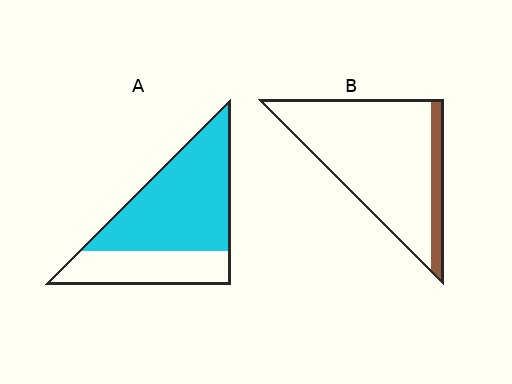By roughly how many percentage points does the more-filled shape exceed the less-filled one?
By roughly 55 percentage points (A over B).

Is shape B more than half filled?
No.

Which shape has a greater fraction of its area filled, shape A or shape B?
Shape A.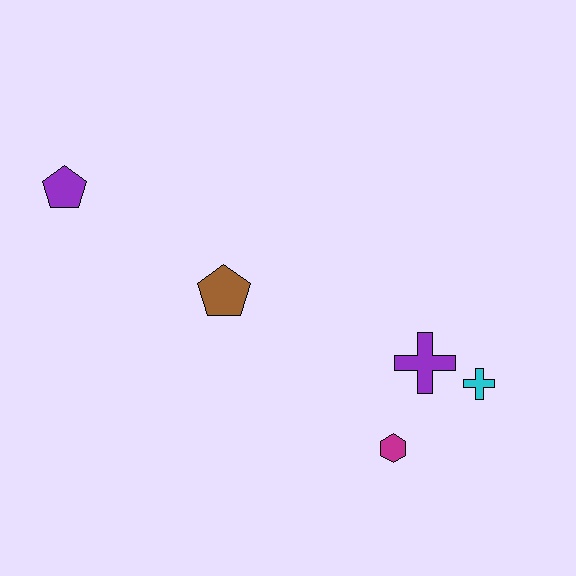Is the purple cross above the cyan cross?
Yes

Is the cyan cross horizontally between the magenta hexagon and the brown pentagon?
No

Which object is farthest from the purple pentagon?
The cyan cross is farthest from the purple pentagon.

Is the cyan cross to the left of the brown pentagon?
No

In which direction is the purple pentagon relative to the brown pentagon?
The purple pentagon is to the left of the brown pentagon.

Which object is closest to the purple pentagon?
The brown pentagon is closest to the purple pentagon.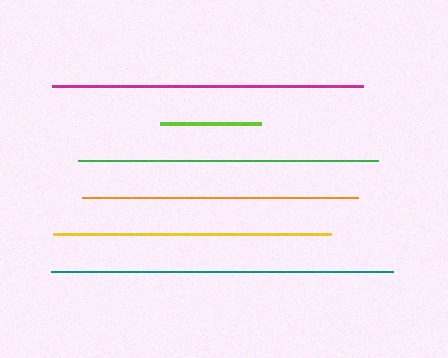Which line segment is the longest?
The teal line is the longest at approximately 342 pixels.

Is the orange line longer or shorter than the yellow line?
The yellow line is longer than the orange line.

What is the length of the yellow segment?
The yellow segment is approximately 278 pixels long.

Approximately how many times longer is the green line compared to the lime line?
The green line is approximately 3.0 times the length of the lime line.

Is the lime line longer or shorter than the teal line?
The teal line is longer than the lime line.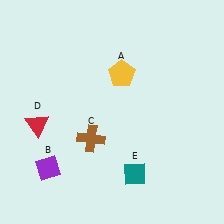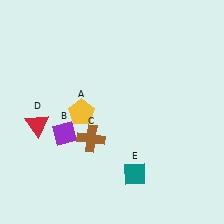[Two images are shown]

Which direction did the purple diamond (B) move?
The purple diamond (B) moved up.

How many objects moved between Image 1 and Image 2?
2 objects moved between the two images.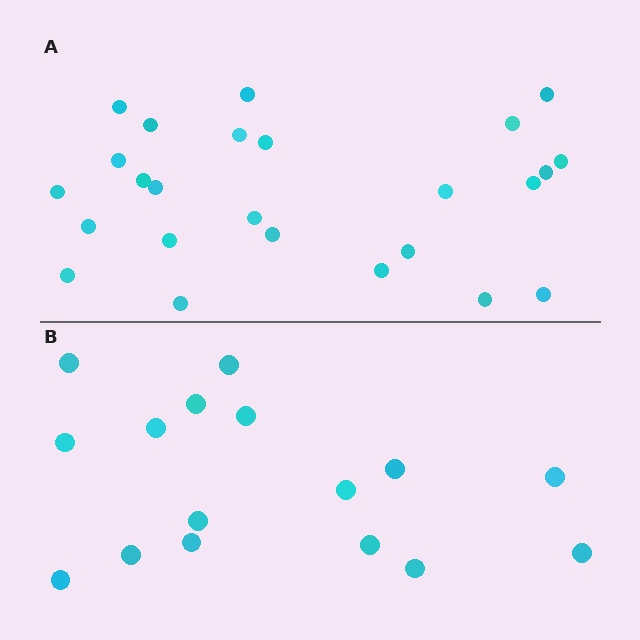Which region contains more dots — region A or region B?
Region A (the top region) has more dots.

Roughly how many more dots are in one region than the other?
Region A has roughly 8 or so more dots than region B.